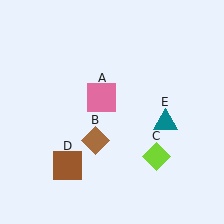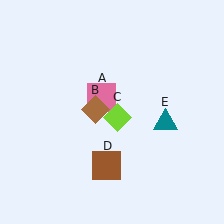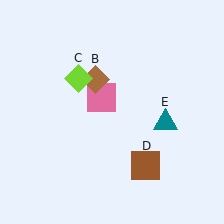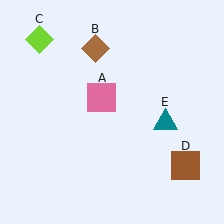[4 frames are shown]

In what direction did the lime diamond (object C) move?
The lime diamond (object C) moved up and to the left.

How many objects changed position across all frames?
3 objects changed position: brown diamond (object B), lime diamond (object C), brown square (object D).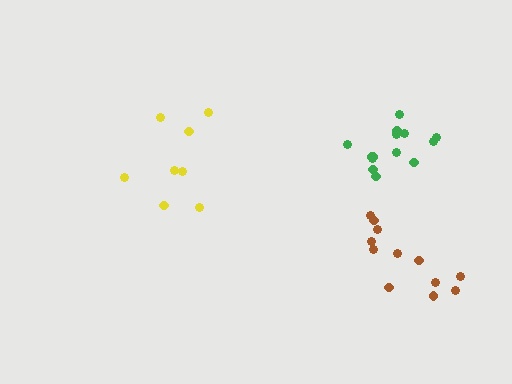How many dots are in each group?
Group 1: 8 dots, Group 2: 12 dots, Group 3: 14 dots (34 total).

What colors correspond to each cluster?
The clusters are colored: yellow, brown, green.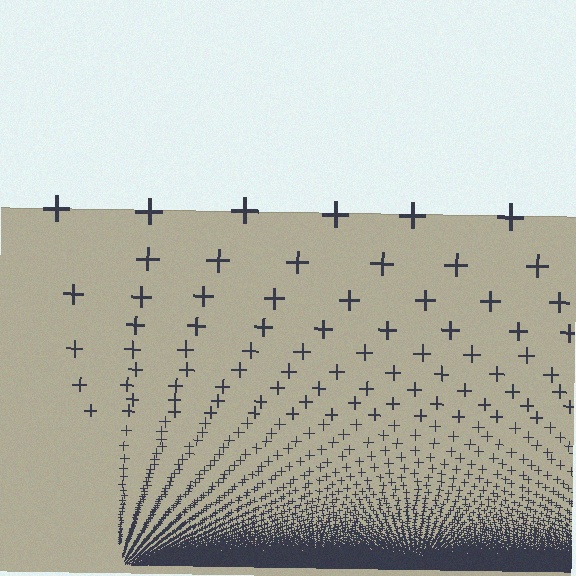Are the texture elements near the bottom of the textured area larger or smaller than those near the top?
Smaller. The gradient is inverted — elements near the bottom are smaller and denser.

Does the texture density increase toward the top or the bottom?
Density increases toward the bottom.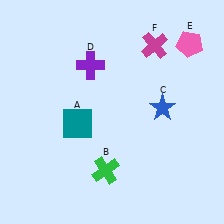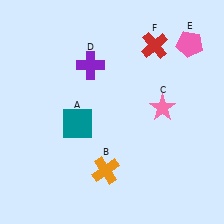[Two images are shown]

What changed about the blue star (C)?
In Image 1, C is blue. In Image 2, it changed to pink.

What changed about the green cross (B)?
In Image 1, B is green. In Image 2, it changed to orange.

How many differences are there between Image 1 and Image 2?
There are 3 differences between the two images.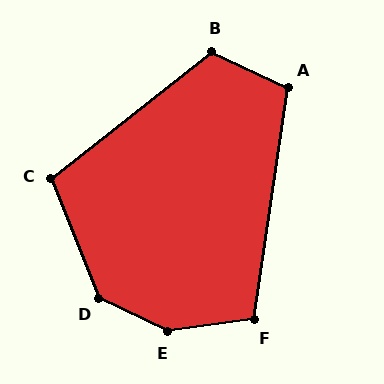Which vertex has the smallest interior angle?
F, at approximately 106 degrees.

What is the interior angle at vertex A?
Approximately 107 degrees (obtuse).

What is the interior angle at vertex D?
Approximately 137 degrees (obtuse).